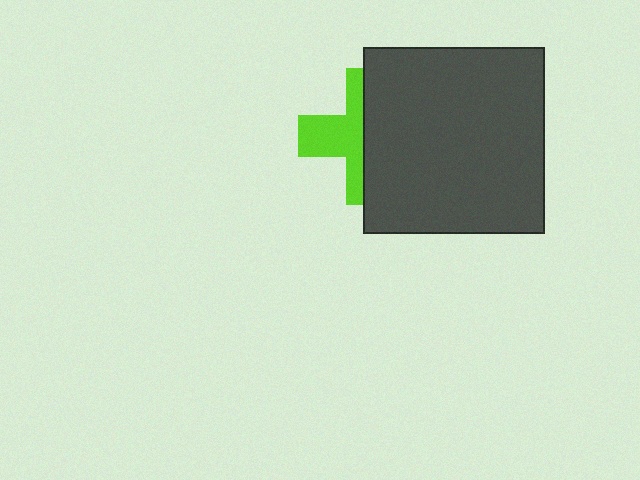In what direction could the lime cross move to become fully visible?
The lime cross could move left. That would shift it out from behind the dark gray rectangle entirely.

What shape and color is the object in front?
The object in front is a dark gray rectangle.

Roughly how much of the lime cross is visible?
About half of it is visible (roughly 46%).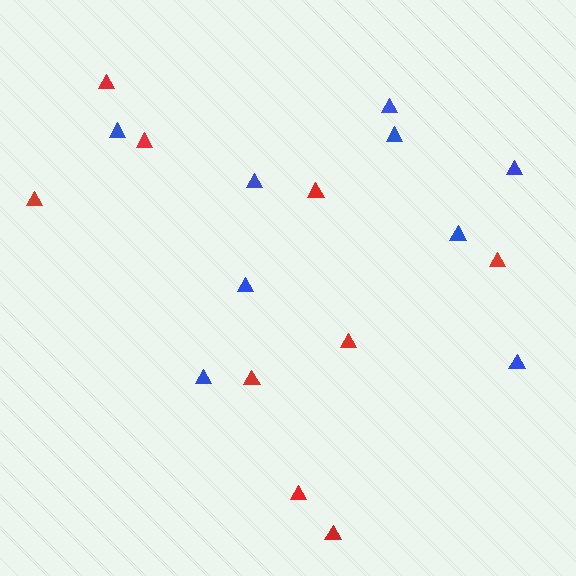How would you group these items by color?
There are 2 groups: one group of red triangles (9) and one group of blue triangles (9).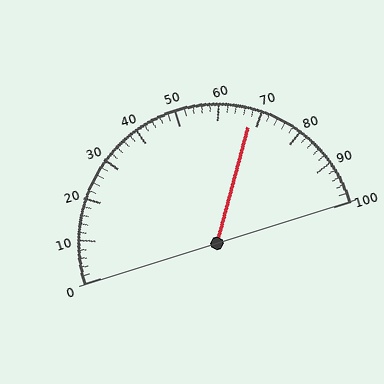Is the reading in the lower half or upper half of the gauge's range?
The reading is in the upper half of the range (0 to 100).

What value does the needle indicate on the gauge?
The needle indicates approximately 68.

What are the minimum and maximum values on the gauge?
The gauge ranges from 0 to 100.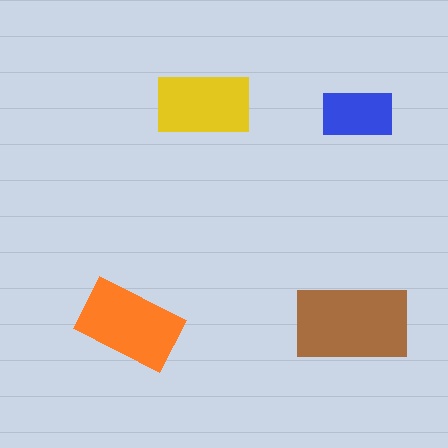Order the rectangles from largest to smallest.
the brown one, the orange one, the yellow one, the blue one.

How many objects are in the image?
There are 4 objects in the image.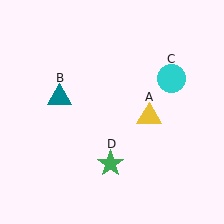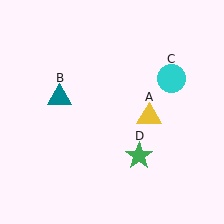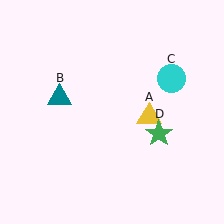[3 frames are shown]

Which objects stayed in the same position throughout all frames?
Yellow triangle (object A) and teal triangle (object B) and cyan circle (object C) remained stationary.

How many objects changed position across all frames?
1 object changed position: green star (object D).